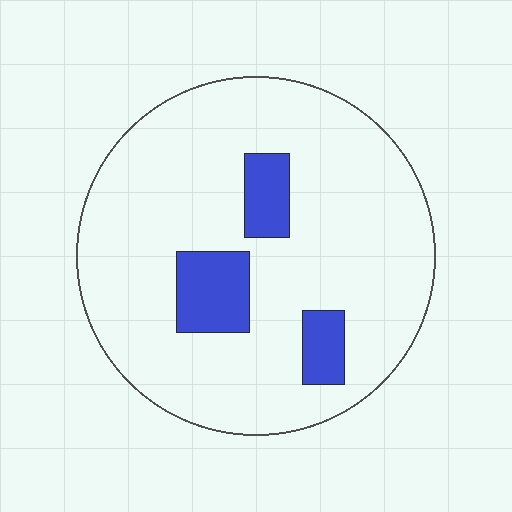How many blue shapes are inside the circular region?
3.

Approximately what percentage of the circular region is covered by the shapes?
Approximately 15%.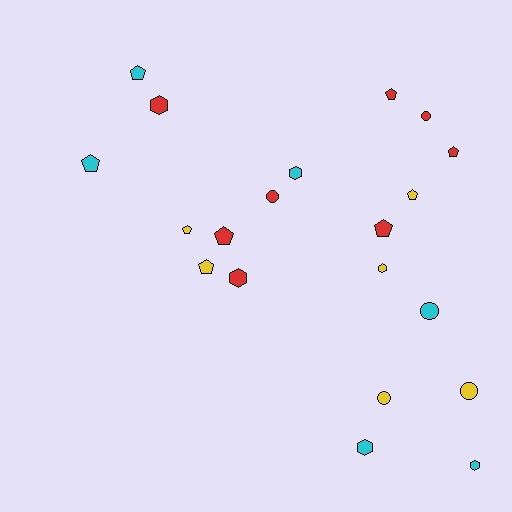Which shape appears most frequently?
Pentagon, with 9 objects.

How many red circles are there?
There are 2 red circles.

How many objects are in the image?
There are 20 objects.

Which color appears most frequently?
Red, with 8 objects.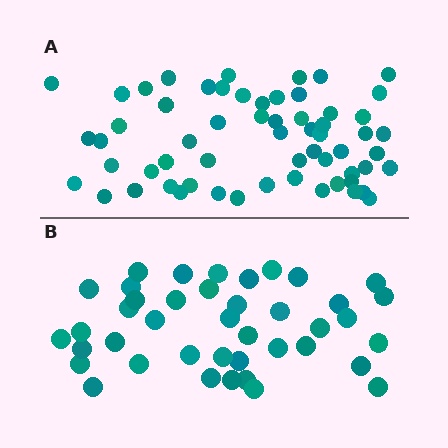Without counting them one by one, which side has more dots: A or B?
Region A (the top region) has more dots.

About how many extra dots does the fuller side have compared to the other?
Region A has approximately 20 more dots than region B.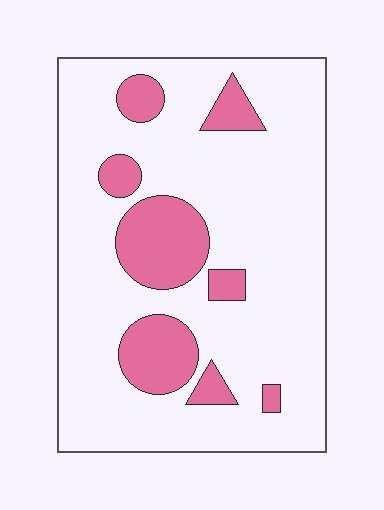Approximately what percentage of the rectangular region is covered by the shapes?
Approximately 20%.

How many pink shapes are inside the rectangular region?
8.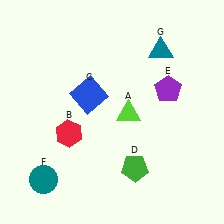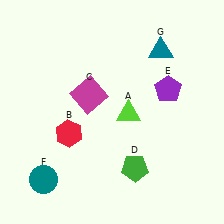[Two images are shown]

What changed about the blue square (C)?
In Image 1, C is blue. In Image 2, it changed to magenta.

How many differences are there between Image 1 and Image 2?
There is 1 difference between the two images.